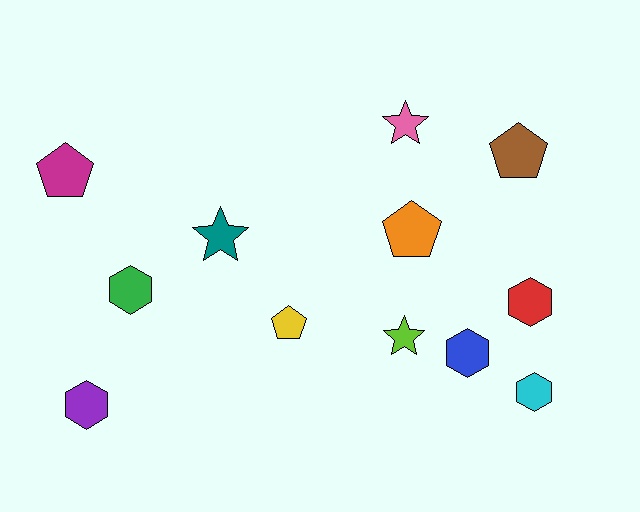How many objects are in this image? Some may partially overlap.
There are 12 objects.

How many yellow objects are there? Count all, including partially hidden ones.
There is 1 yellow object.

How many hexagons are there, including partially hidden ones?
There are 5 hexagons.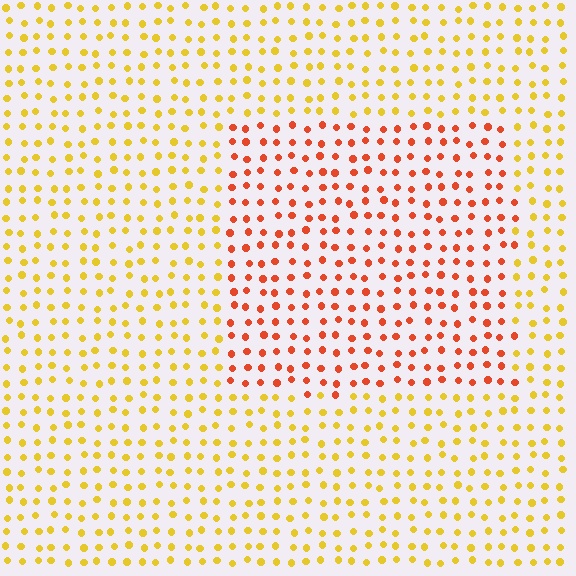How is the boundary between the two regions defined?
The boundary is defined purely by a slight shift in hue (about 42 degrees). Spacing, size, and orientation are identical on both sides.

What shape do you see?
I see a rectangle.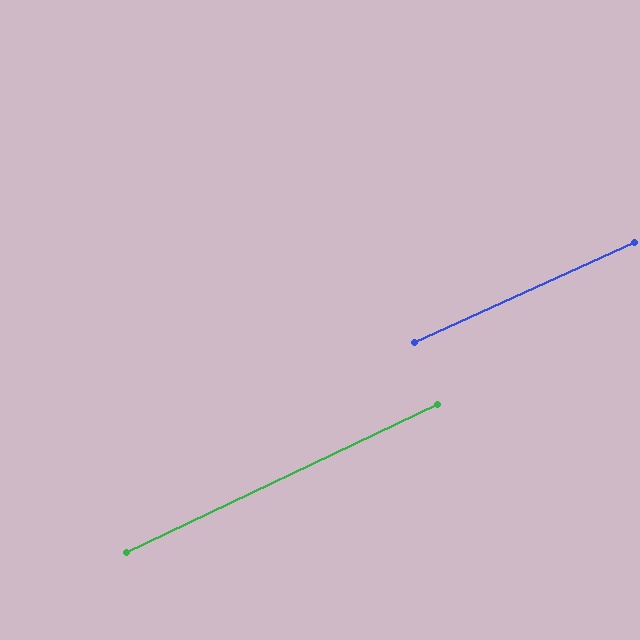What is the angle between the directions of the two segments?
Approximately 1 degree.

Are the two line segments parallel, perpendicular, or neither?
Parallel — their directions differ by only 1.3°.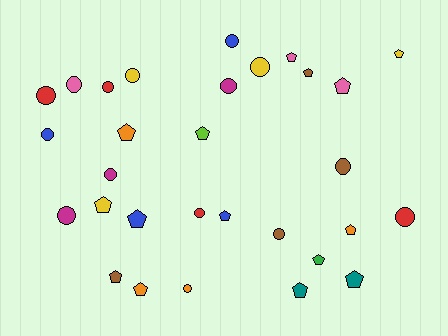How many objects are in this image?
There are 30 objects.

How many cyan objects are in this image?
There are no cyan objects.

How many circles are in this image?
There are 15 circles.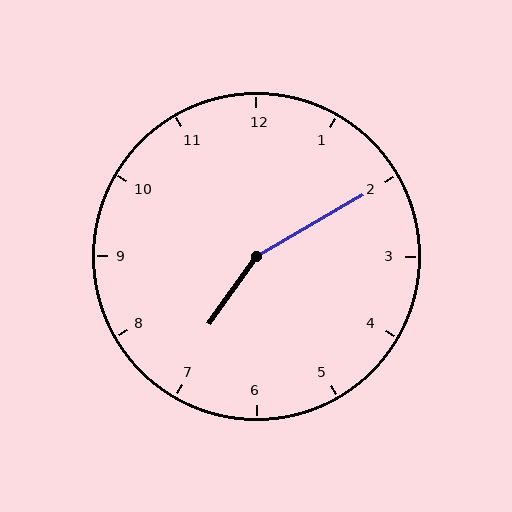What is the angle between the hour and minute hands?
Approximately 155 degrees.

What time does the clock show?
7:10.